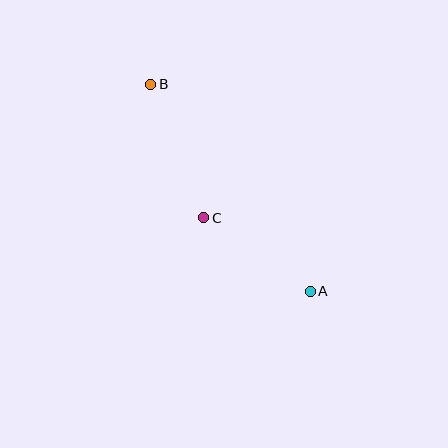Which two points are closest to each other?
Points A and C are closest to each other.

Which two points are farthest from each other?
Points A and B are farthest from each other.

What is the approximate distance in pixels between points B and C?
The distance between B and C is approximately 144 pixels.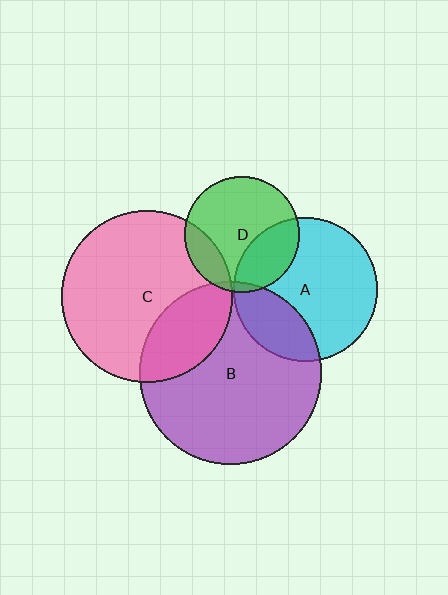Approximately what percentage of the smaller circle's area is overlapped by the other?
Approximately 30%.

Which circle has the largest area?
Circle B (purple).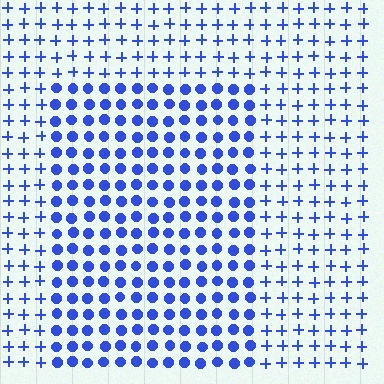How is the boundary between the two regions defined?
The boundary is defined by a change in element shape: circles inside vs. plus signs outside. All elements share the same color and spacing.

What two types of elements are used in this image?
The image uses circles inside the rectangle region and plus signs outside it.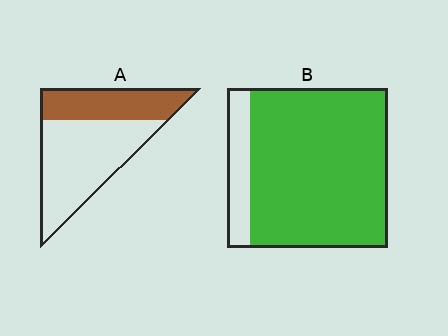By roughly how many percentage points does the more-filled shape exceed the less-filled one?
By roughly 50 percentage points (B over A).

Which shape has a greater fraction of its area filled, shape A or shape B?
Shape B.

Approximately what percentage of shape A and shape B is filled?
A is approximately 35% and B is approximately 85%.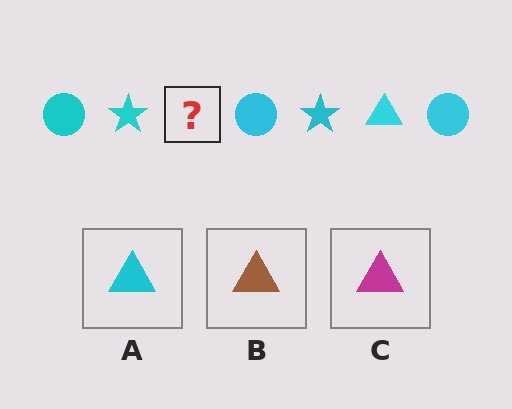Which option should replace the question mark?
Option A.